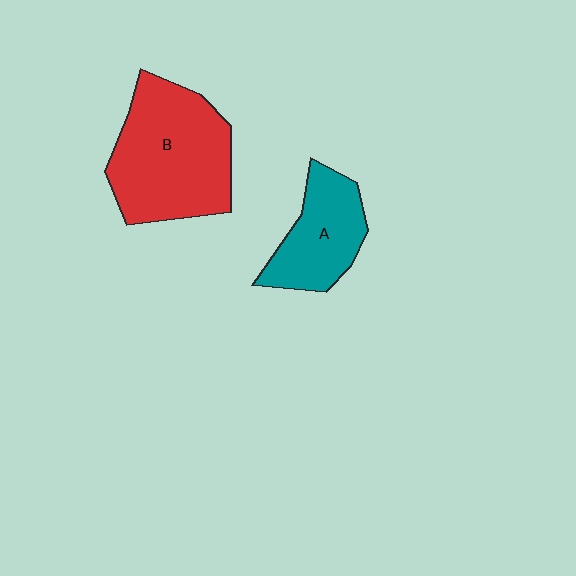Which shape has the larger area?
Shape B (red).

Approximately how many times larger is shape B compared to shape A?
Approximately 1.7 times.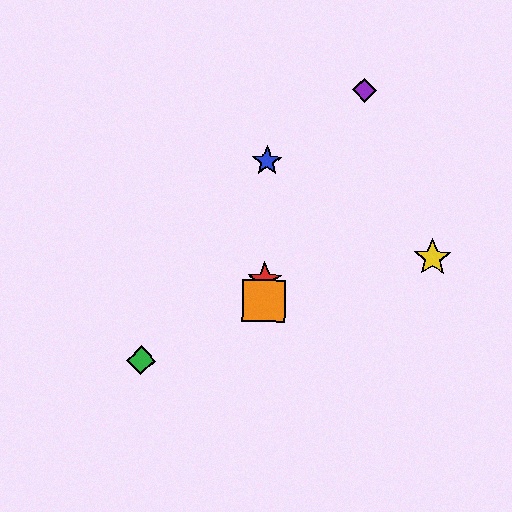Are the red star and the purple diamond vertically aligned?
No, the red star is at x≈264 and the purple diamond is at x≈365.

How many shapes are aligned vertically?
3 shapes (the red star, the blue star, the orange square) are aligned vertically.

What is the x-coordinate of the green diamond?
The green diamond is at x≈141.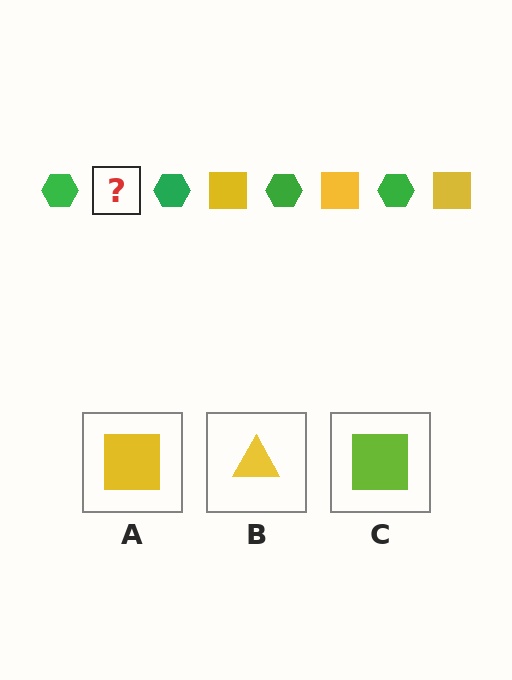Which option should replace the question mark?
Option A.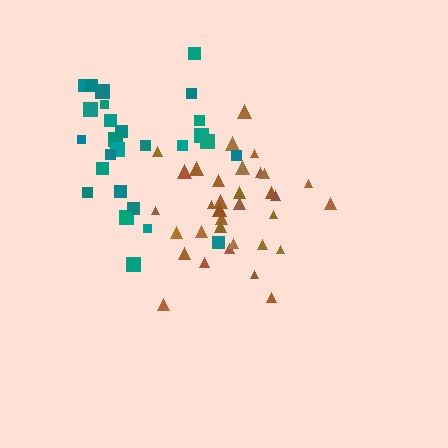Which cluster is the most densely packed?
Brown.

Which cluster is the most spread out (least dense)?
Teal.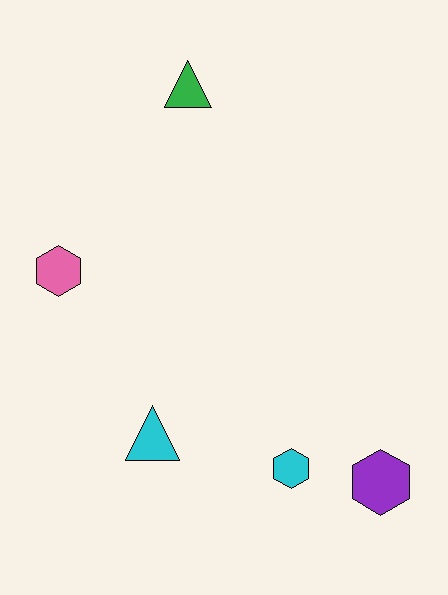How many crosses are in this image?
There are no crosses.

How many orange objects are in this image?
There are no orange objects.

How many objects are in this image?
There are 5 objects.